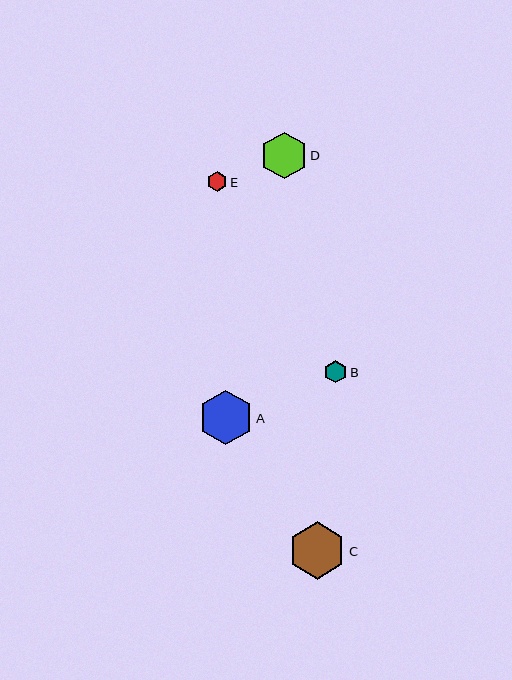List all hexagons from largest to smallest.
From largest to smallest: C, A, D, B, E.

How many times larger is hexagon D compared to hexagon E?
Hexagon D is approximately 2.3 times the size of hexagon E.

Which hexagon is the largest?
Hexagon C is the largest with a size of approximately 57 pixels.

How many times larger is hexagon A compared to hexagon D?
Hexagon A is approximately 1.2 times the size of hexagon D.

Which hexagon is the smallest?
Hexagon E is the smallest with a size of approximately 21 pixels.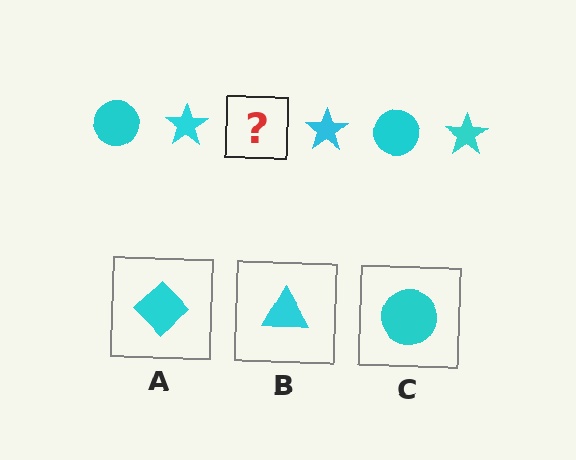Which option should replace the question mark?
Option C.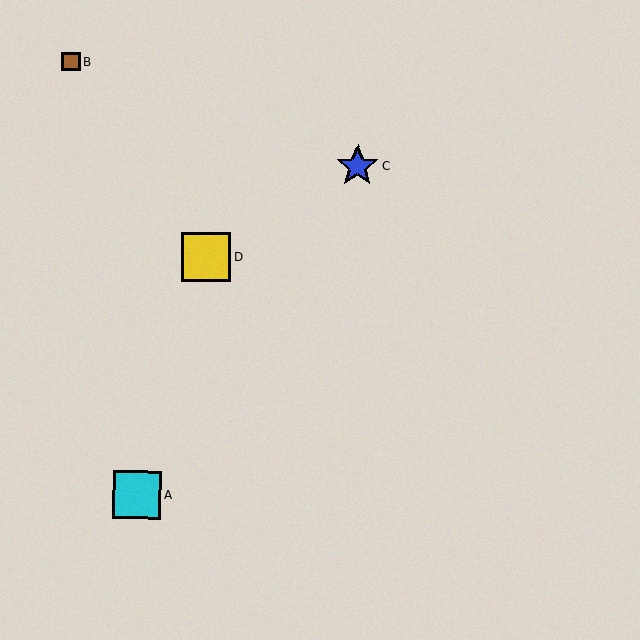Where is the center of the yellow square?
The center of the yellow square is at (206, 257).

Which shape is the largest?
The yellow square (labeled D) is the largest.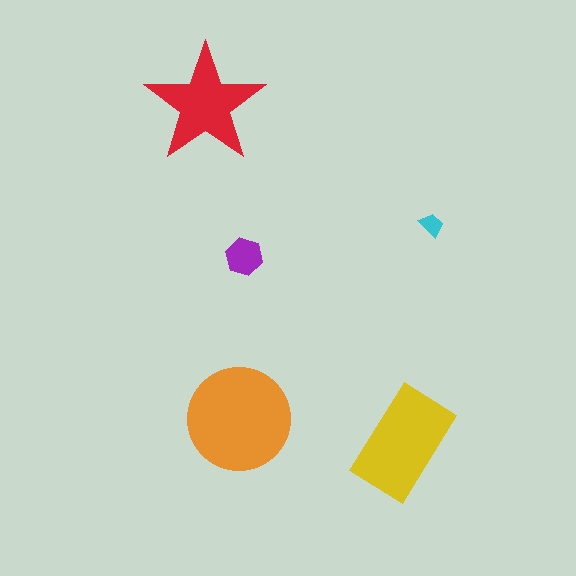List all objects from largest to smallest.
The orange circle, the yellow rectangle, the red star, the purple hexagon, the cyan trapezoid.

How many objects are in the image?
There are 5 objects in the image.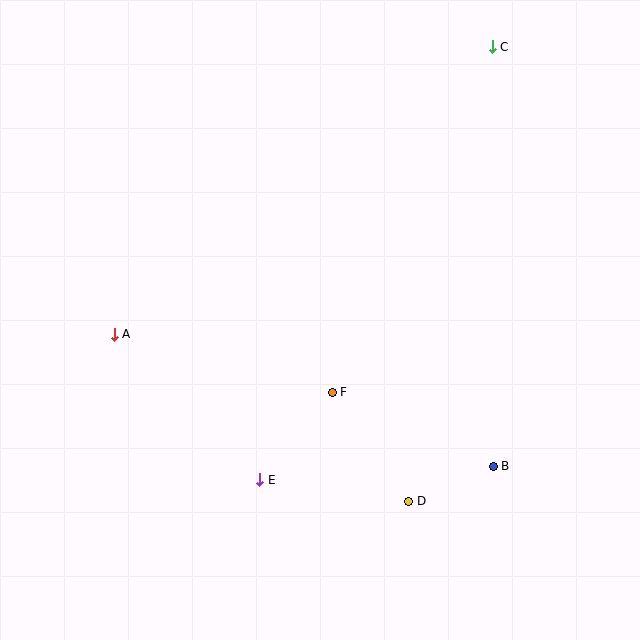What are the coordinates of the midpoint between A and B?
The midpoint between A and B is at (304, 400).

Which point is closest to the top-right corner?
Point C is closest to the top-right corner.